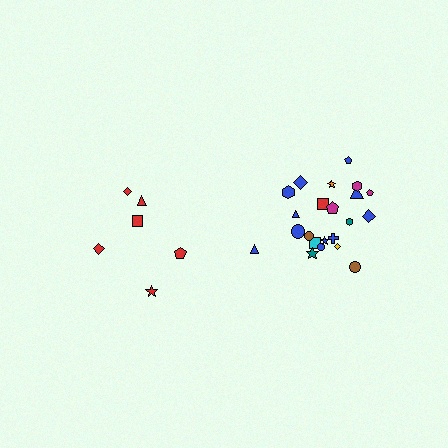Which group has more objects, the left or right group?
The right group.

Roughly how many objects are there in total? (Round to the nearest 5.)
Roughly 30 objects in total.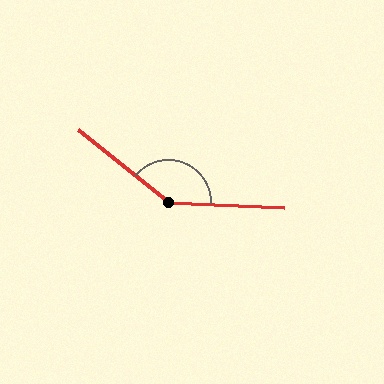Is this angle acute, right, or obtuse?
It is obtuse.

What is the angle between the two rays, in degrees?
Approximately 143 degrees.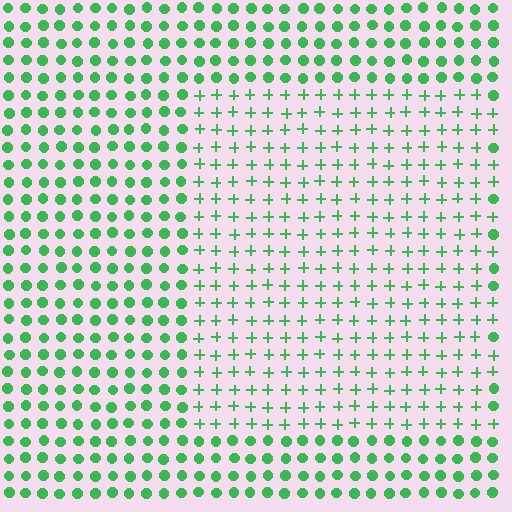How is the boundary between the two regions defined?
The boundary is defined by a change in element shape: plus signs inside vs. circles outside. All elements share the same color and spacing.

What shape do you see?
I see a rectangle.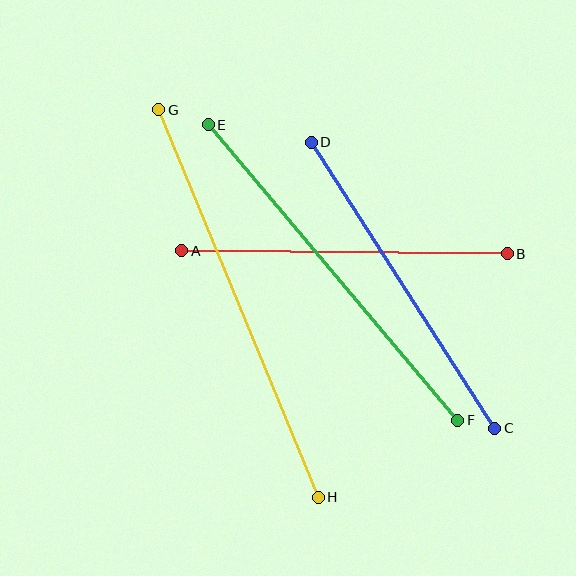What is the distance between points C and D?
The distance is approximately 339 pixels.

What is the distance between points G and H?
The distance is approximately 419 pixels.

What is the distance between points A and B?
The distance is approximately 326 pixels.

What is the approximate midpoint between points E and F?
The midpoint is at approximately (333, 272) pixels.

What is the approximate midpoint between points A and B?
The midpoint is at approximately (345, 252) pixels.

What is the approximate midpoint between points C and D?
The midpoint is at approximately (403, 285) pixels.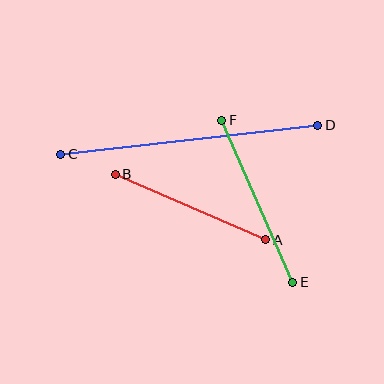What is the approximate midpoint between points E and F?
The midpoint is at approximately (257, 201) pixels.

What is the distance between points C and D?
The distance is approximately 259 pixels.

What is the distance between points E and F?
The distance is approximately 177 pixels.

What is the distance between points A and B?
The distance is approximately 164 pixels.